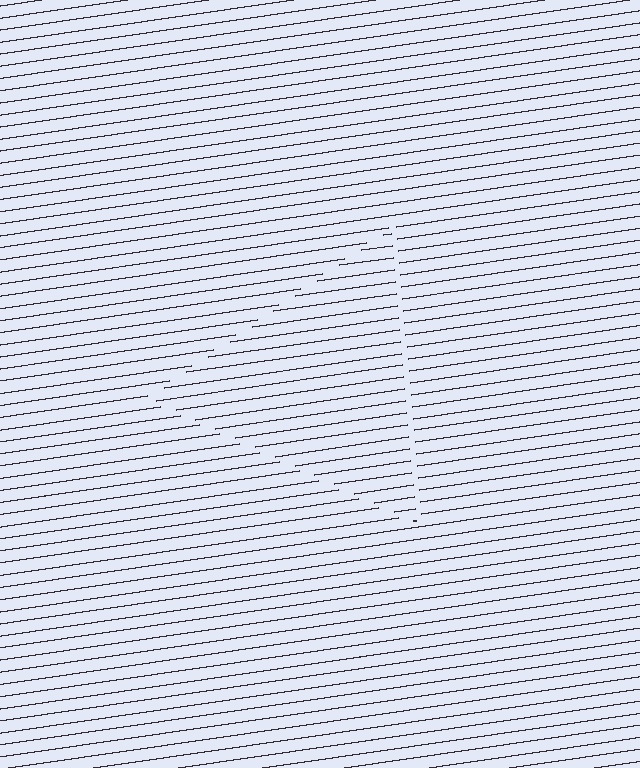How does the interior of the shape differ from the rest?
The interior of the shape contains the same grating, shifted by half a period — the contour is defined by the phase discontinuity where line-ends from the inner and outer gratings abut.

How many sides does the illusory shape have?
3 sides — the line-ends trace a triangle.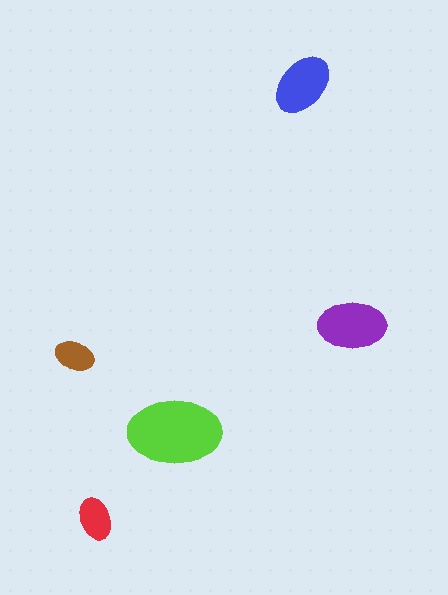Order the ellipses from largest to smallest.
the lime one, the purple one, the blue one, the red one, the brown one.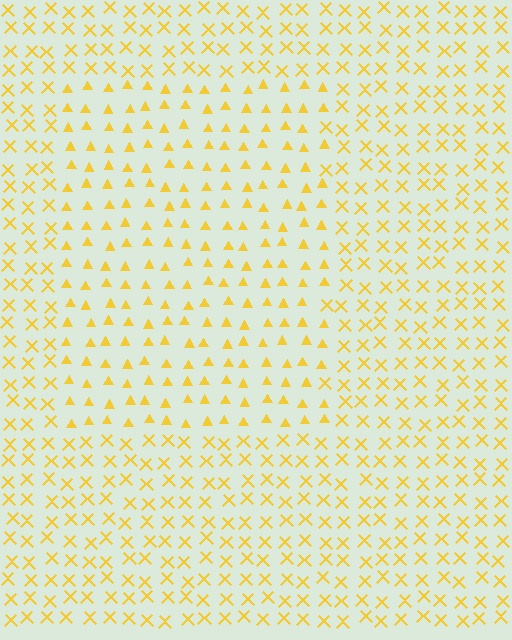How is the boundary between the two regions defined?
The boundary is defined by a change in element shape: triangles inside vs. X marks outside. All elements share the same color and spacing.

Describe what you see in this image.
The image is filled with small yellow elements arranged in a uniform grid. A rectangle-shaped region contains triangles, while the surrounding area contains X marks. The boundary is defined purely by the change in element shape.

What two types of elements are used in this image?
The image uses triangles inside the rectangle region and X marks outside it.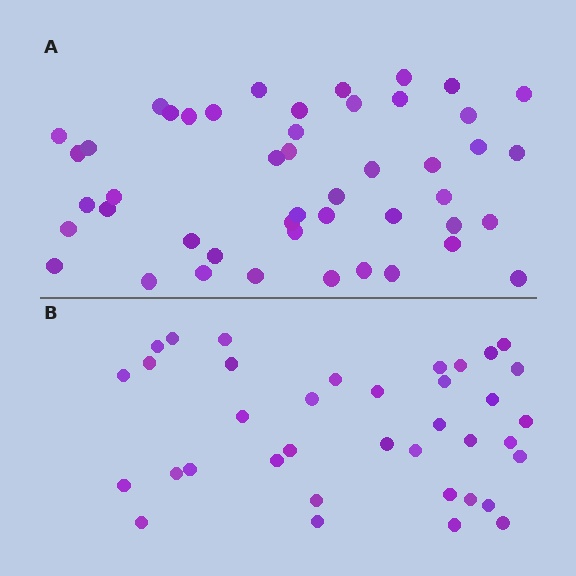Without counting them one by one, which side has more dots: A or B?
Region A (the top region) has more dots.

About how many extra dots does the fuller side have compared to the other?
Region A has roughly 10 or so more dots than region B.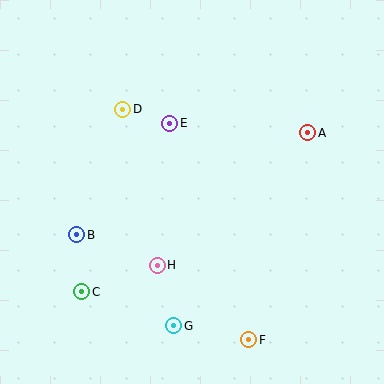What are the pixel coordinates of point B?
Point B is at (77, 235).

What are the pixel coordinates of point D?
Point D is at (123, 109).